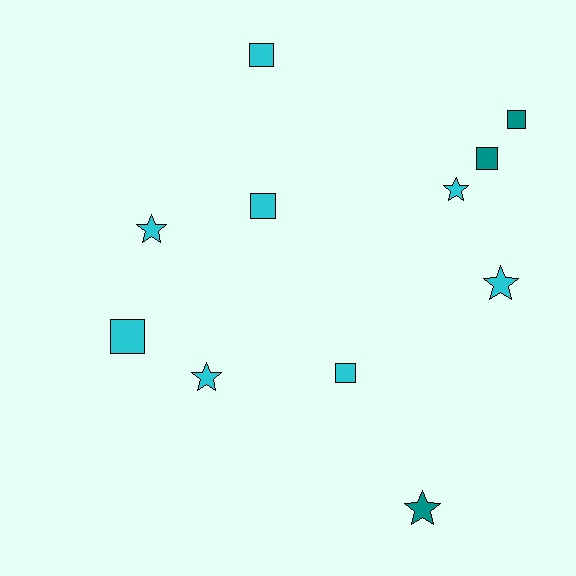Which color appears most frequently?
Cyan, with 8 objects.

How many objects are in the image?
There are 11 objects.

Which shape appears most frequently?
Square, with 6 objects.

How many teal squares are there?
There are 2 teal squares.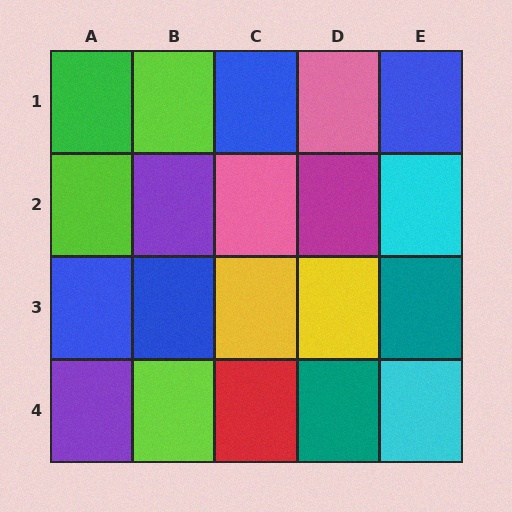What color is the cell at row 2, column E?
Cyan.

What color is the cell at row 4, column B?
Lime.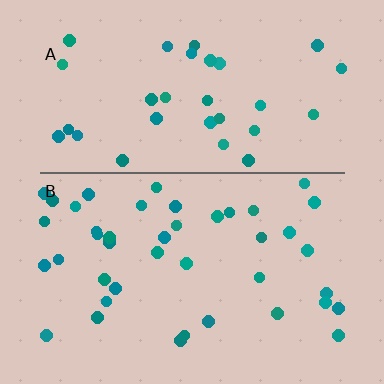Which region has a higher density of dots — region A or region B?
B (the bottom).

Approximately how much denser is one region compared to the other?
Approximately 1.3× — region B over region A.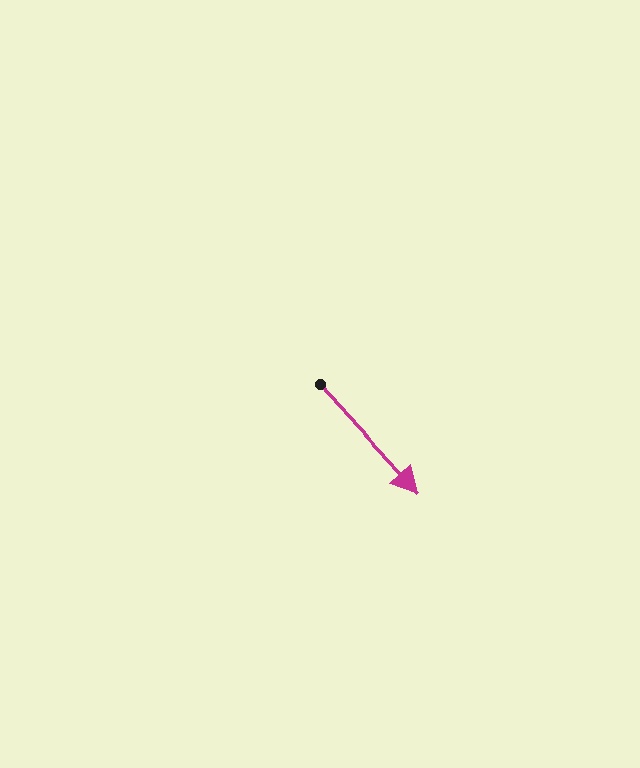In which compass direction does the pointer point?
Southeast.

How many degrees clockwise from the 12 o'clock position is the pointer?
Approximately 138 degrees.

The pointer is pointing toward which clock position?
Roughly 5 o'clock.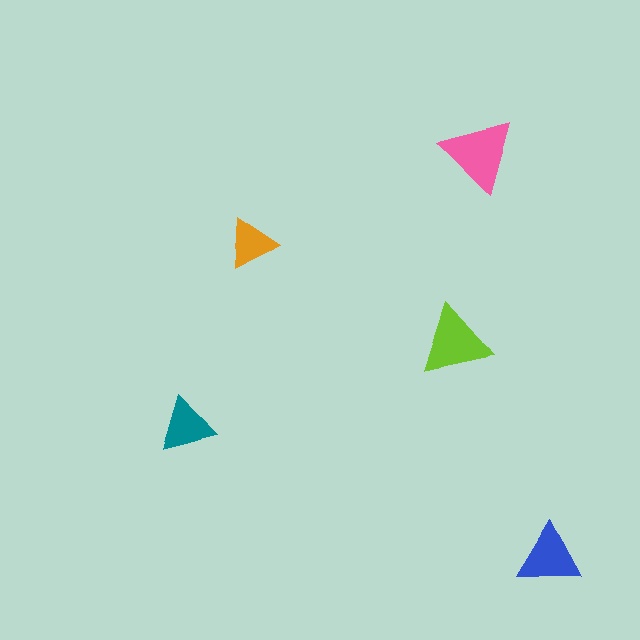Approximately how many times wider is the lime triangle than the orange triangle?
About 1.5 times wider.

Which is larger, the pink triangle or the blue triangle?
The pink one.